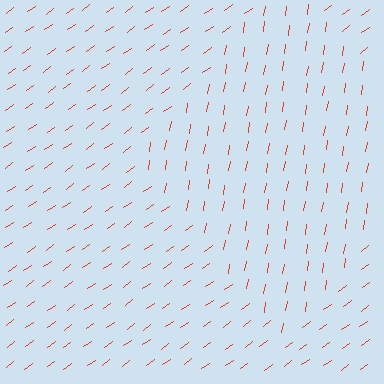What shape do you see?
I see a diamond.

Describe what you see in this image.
The image is filled with small red line segments. A diamond region in the image has lines oriented differently from the surrounding lines, creating a visible texture boundary.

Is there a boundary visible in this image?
Yes, there is a texture boundary formed by a change in line orientation.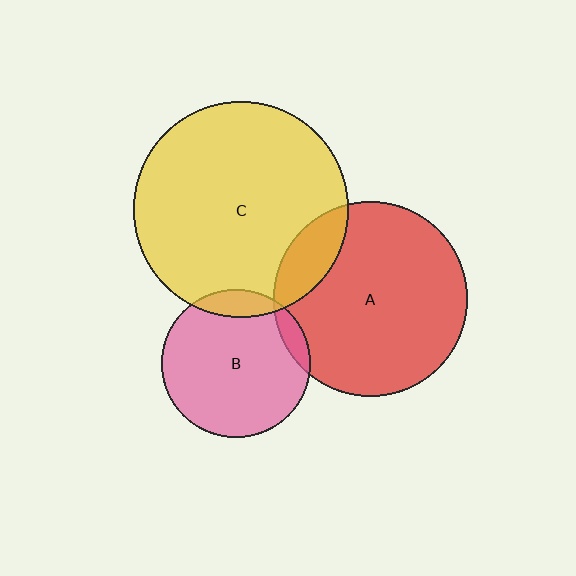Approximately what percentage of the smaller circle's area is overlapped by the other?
Approximately 15%.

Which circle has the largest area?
Circle C (yellow).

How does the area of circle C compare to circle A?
Approximately 1.2 times.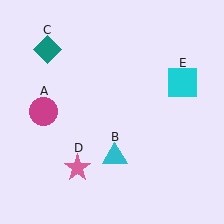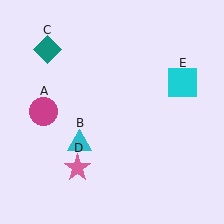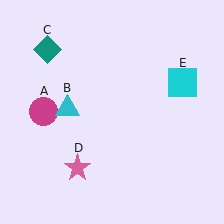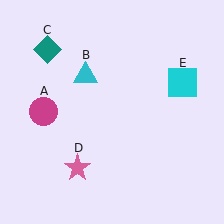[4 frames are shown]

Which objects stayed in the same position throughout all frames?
Magenta circle (object A) and teal diamond (object C) and pink star (object D) and cyan square (object E) remained stationary.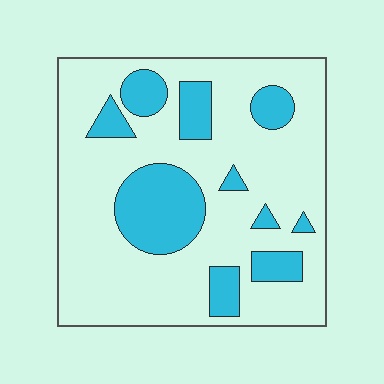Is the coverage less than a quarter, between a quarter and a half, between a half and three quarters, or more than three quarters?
Less than a quarter.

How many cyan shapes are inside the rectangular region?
10.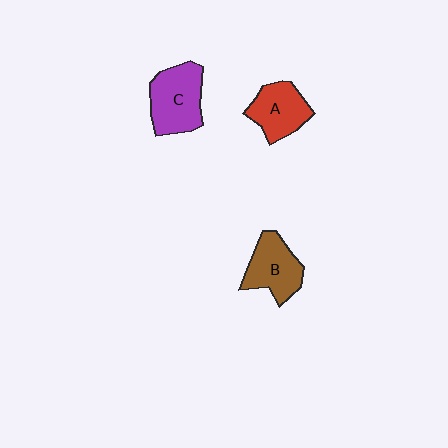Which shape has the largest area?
Shape C (purple).